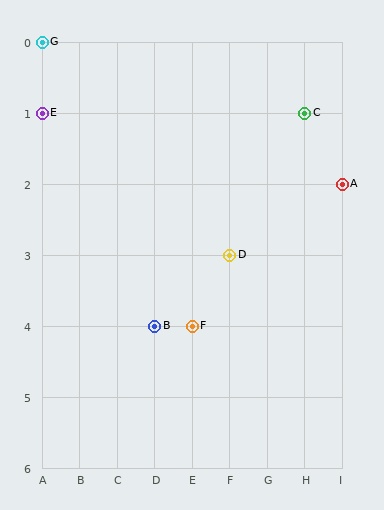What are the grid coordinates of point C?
Point C is at grid coordinates (H, 1).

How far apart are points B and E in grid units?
Points B and E are 3 columns and 3 rows apart (about 4.2 grid units diagonally).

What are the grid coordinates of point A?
Point A is at grid coordinates (I, 2).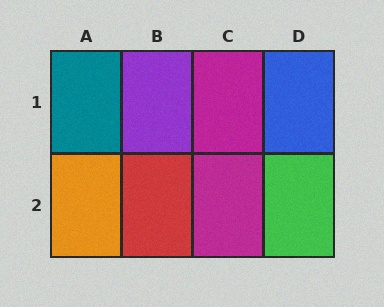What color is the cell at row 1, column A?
Teal.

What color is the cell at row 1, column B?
Purple.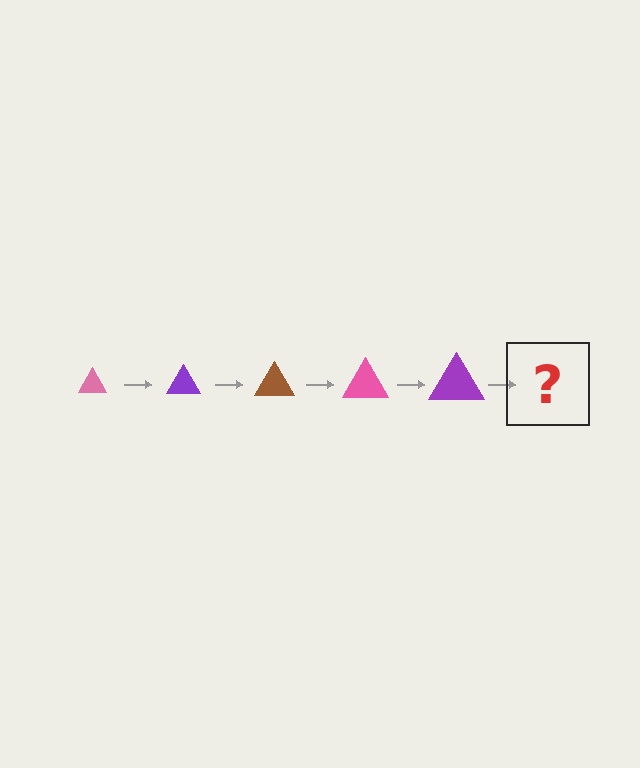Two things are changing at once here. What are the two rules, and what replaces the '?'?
The two rules are that the triangle grows larger each step and the color cycles through pink, purple, and brown. The '?' should be a brown triangle, larger than the previous one.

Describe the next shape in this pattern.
It should be a brown triangle, larger than the previous one.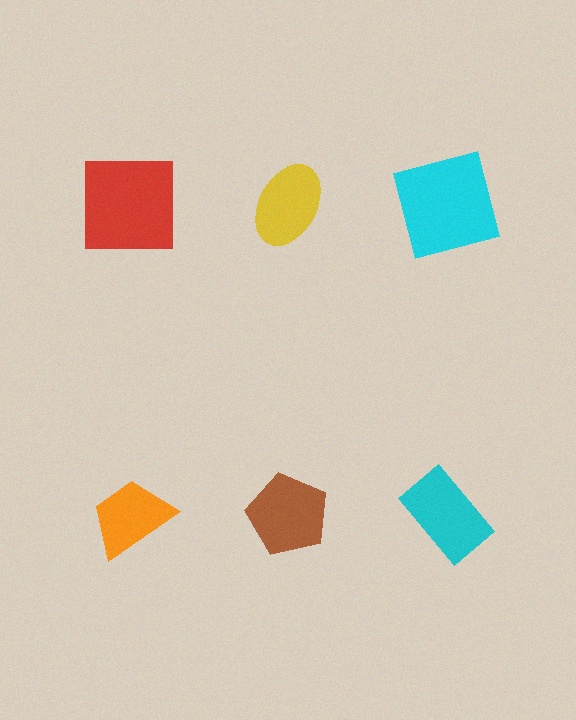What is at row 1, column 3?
A cyan square.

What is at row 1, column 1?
A red square.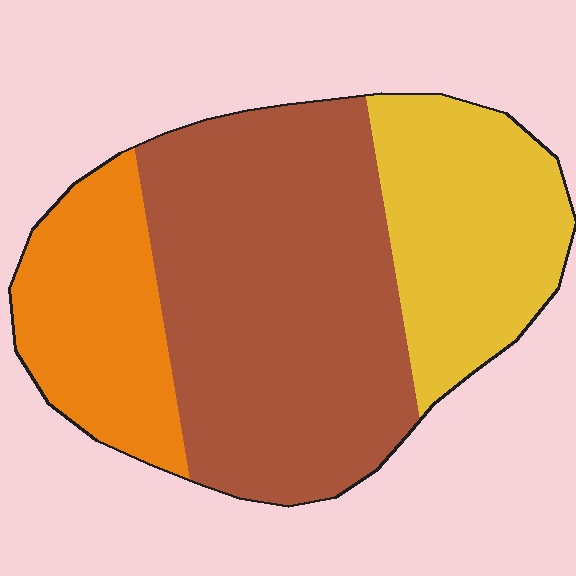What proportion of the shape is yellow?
Yellow takes up between a quarter and a half of the shape.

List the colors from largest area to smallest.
From largest to smallest: brown, yellow, orange.